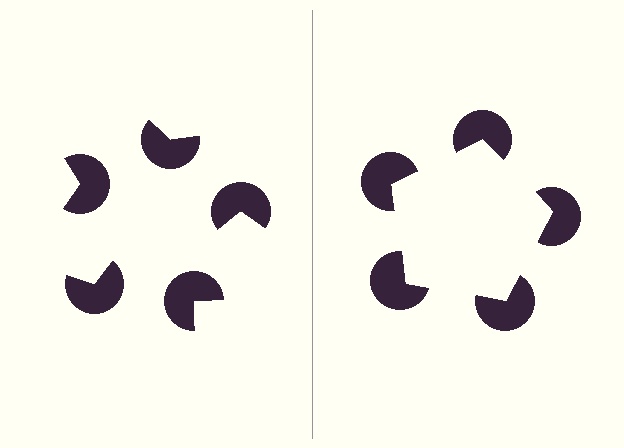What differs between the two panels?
The pac-man discs are positioned identically on both sides; only the wedge orientations differ. On the right they align to a pentagon; on the left they are misaligned.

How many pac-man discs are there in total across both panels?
10 — 5 on each side.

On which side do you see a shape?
An illusory pentagon appears on the right side. On the left side the wedge cuts are rotated, so no coherent shape forms.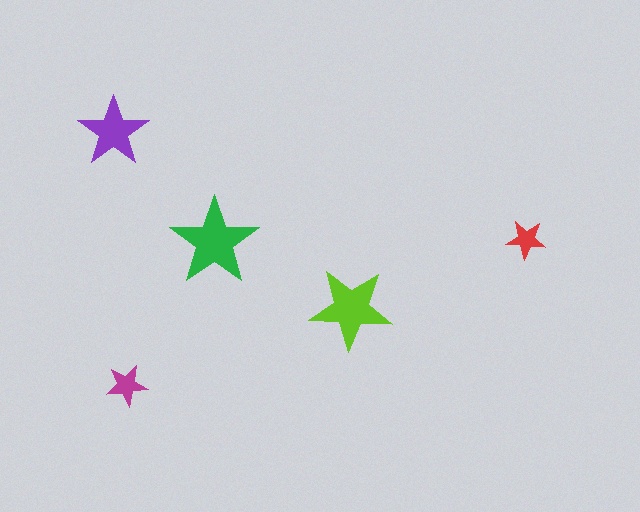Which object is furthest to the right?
The red star is rightmost.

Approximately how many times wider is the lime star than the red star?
About 2 times wider.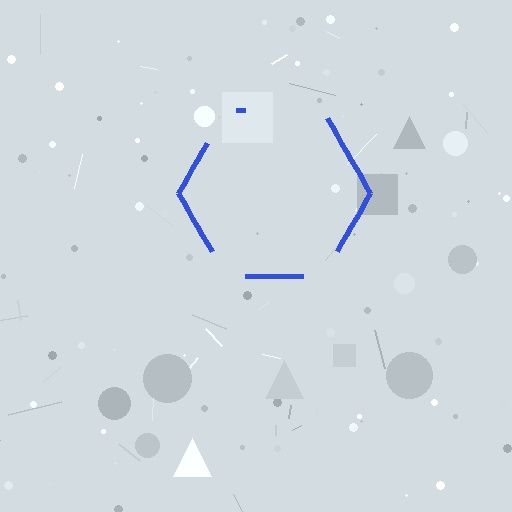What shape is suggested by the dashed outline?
The dashed outline suggests a hexagon.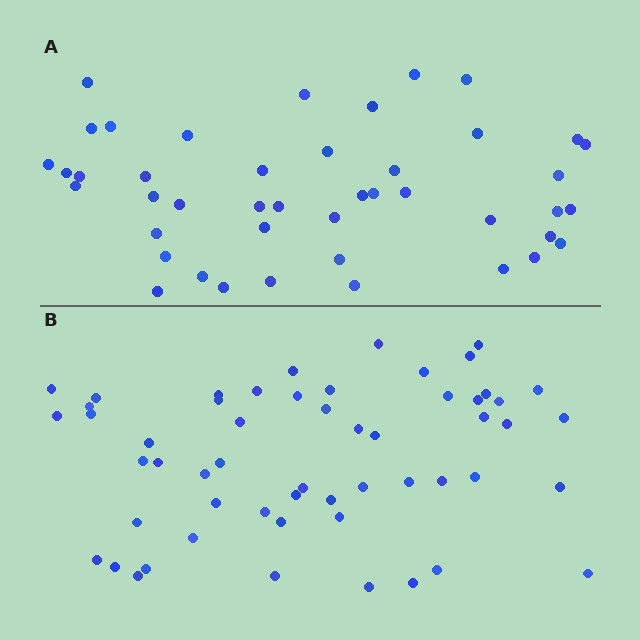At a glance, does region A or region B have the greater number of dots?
Region B (the bottom region) has more dots.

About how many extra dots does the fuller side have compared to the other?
Region B has roughly 12 or so more dots than region A.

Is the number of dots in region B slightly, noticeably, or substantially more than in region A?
Region B has noticeably more, but not dramatically so. The ratio is roughly 1.2 to 1.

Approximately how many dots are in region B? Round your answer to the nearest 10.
About 60 dots. (The exact count is 55, which rounds to 60.)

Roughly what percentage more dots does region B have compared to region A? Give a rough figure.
About 25% more.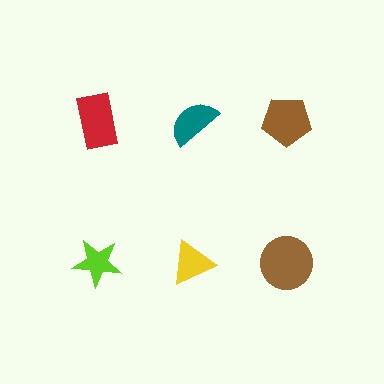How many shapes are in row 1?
3 shapes.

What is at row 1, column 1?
A red rectangle.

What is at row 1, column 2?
A teal semicircle.